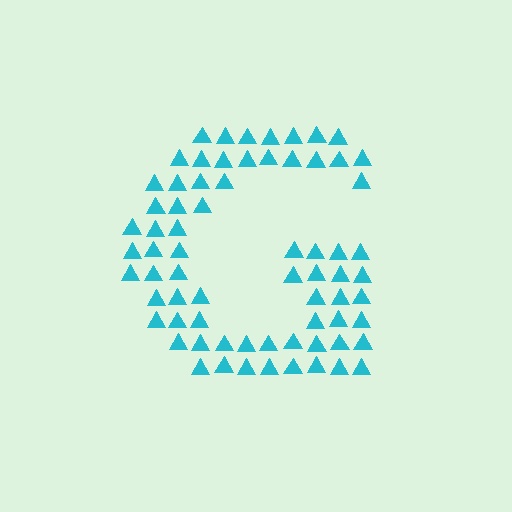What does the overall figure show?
The overall figure shows the letter G.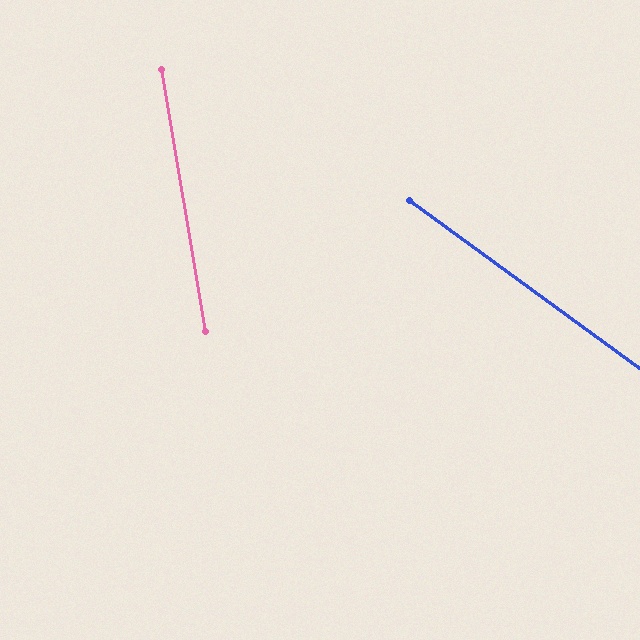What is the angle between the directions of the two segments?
Approximately 44 degrees.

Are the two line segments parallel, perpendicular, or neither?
Neither parallel nor perpendicular — they differ by about 44°.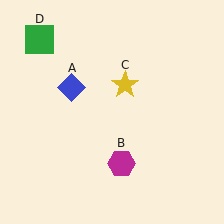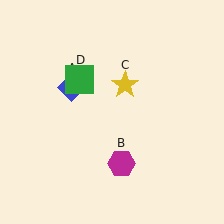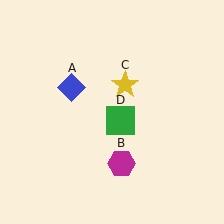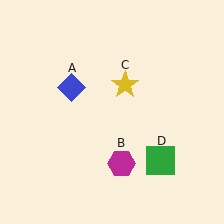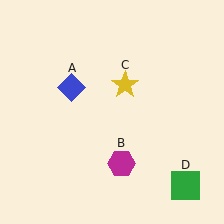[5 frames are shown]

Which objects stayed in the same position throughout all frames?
Blue diamond (object A) and magenta hexagon (object B) and yellow star (object C) remained stationary.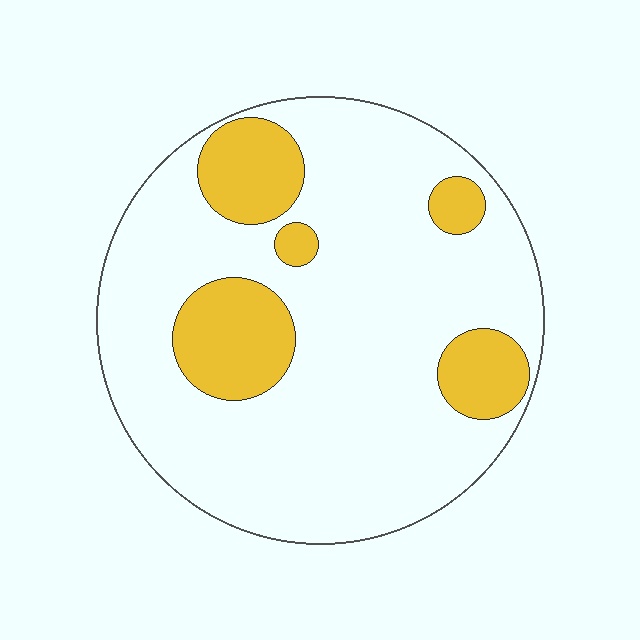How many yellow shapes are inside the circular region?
5.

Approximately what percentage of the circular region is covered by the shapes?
Approximately 20%.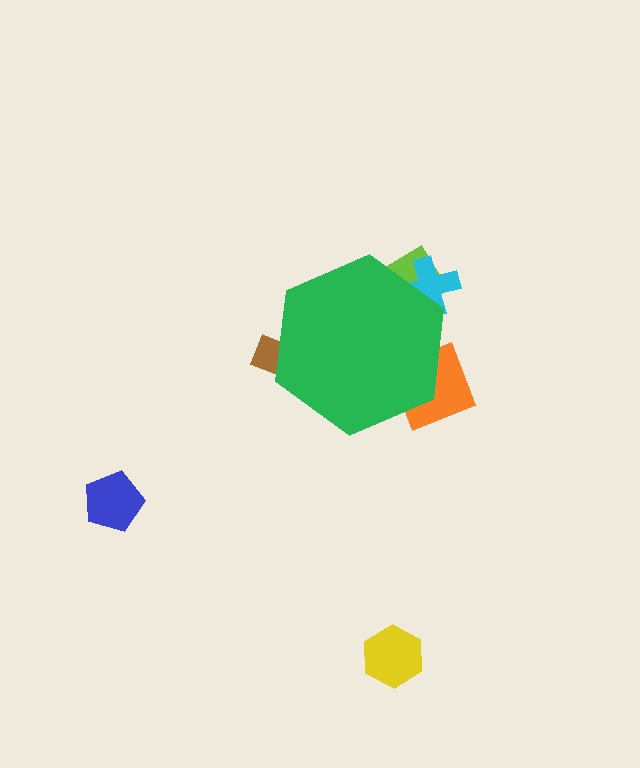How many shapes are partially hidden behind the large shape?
4 shapes are partially hidden.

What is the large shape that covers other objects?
A green hexagon.